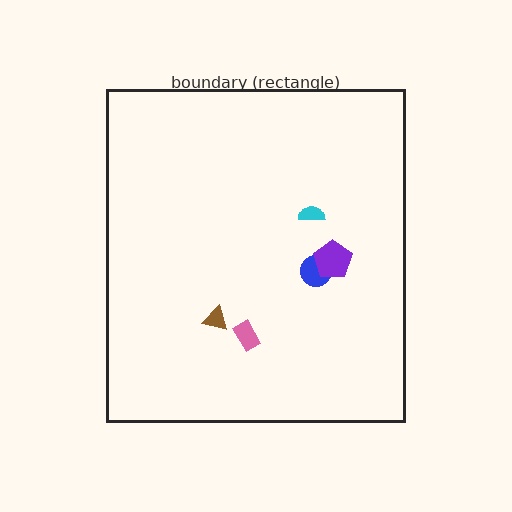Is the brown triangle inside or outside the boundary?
Inside.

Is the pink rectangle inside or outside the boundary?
Inside.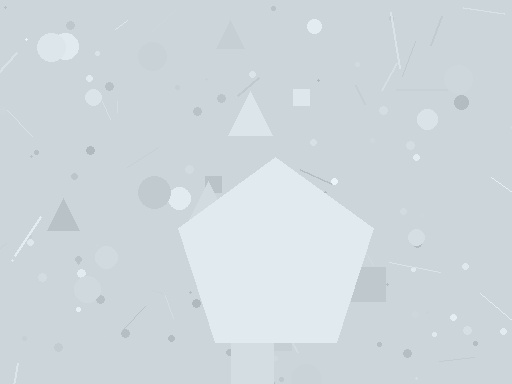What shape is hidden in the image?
A pentagon is hidden in the image.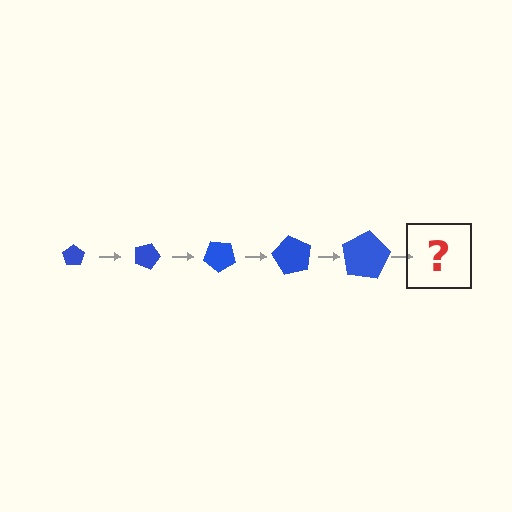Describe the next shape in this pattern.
It should be a pentagon, larger than the previous one and rotated 100 degrees from the start.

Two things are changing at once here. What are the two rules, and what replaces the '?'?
The two rules are that the pentagon grows larger each step and it rotates 20 degrees each step. The '?' should be a pentagon, larger than the previous one and rotated 100 degrees from the start.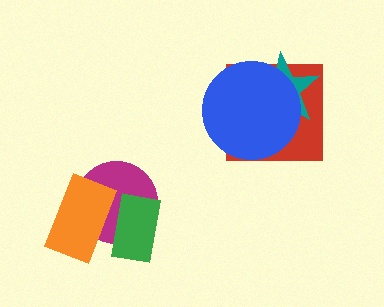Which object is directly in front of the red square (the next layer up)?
The teal star is directly in front of the red square.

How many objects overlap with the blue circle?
2 objects overlap with the blue circle.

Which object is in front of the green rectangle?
The orange rectangle is in front of the green rectangle.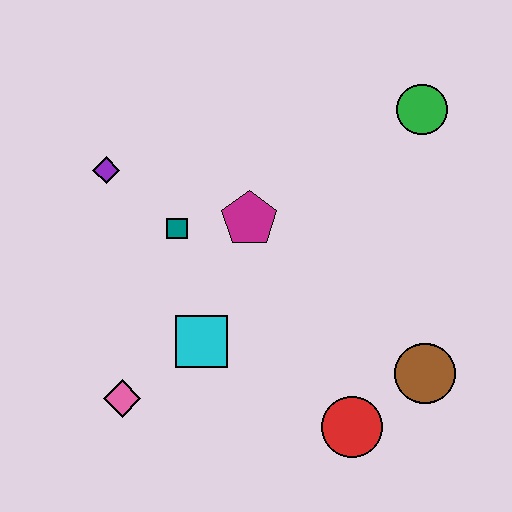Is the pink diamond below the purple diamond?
Yes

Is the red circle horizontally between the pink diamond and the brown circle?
Yes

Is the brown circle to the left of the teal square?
No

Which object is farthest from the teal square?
The brown circle is farthest from the teal square.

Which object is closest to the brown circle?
The red circle is closest to the brown circle.